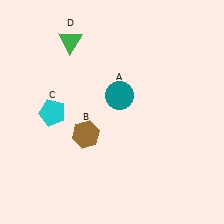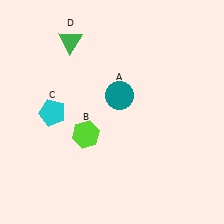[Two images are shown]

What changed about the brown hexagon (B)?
In Image 1, B is brown. In Image 2, it changed to lime.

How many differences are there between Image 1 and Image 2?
There is 1 difference between the two images.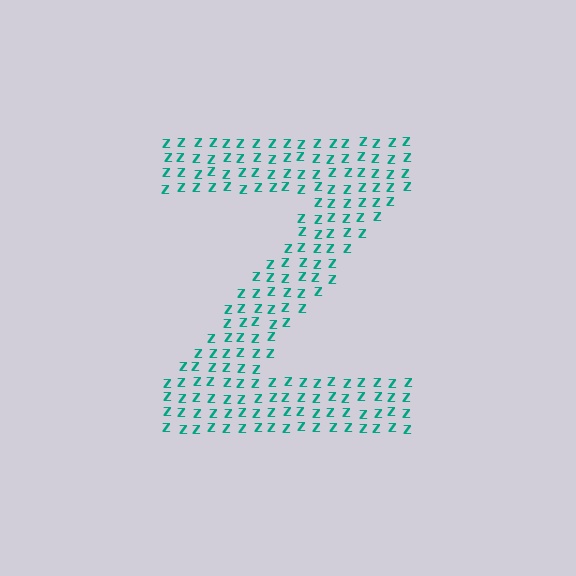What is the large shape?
The large shape is the letter Z.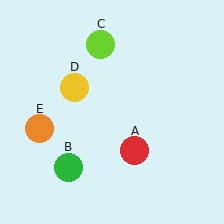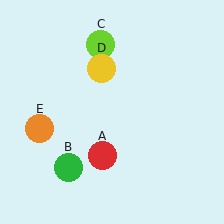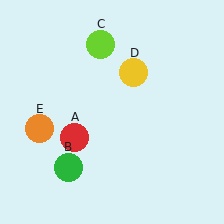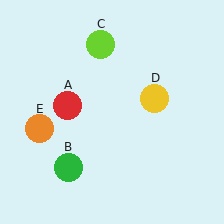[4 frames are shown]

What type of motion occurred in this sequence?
The red circle (object A), yellow circle (object D) rotated clockwise around the center of the scene.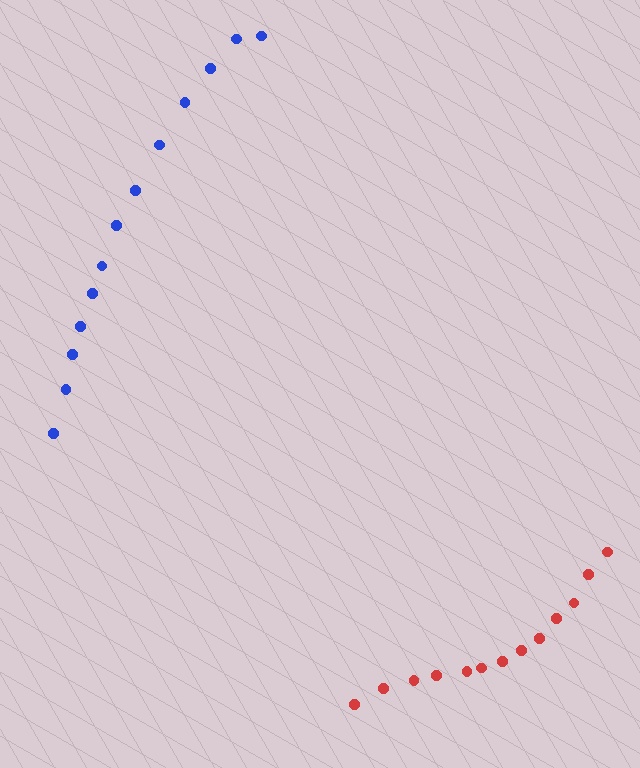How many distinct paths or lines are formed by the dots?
There are 2 distinct paths.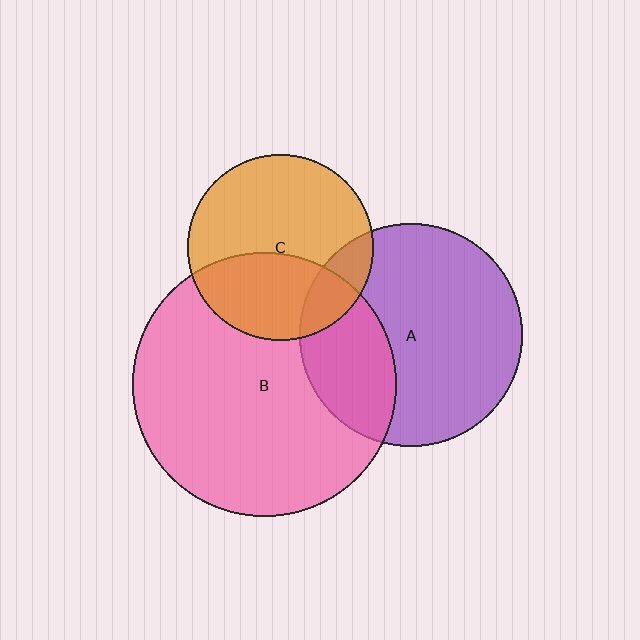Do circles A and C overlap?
Yes.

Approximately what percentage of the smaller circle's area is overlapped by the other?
Approximately 15%.